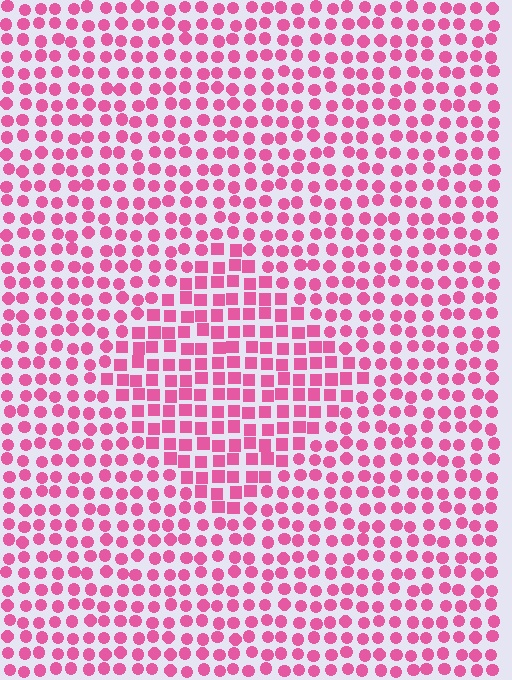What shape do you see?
I see a diamond.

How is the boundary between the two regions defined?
The boundary is defined by a change in element shape: squares inside vs. circles outside. All elements share the same color and spacing.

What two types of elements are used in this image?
The image uses squares inside the diamond region and circles outside it.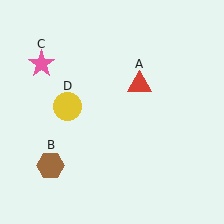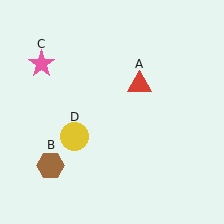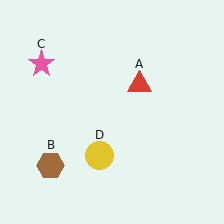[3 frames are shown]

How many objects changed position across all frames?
1 object changed position: yellow circle (object D).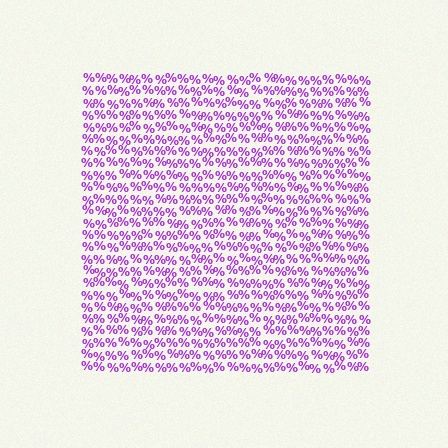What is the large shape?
The large shape is a square.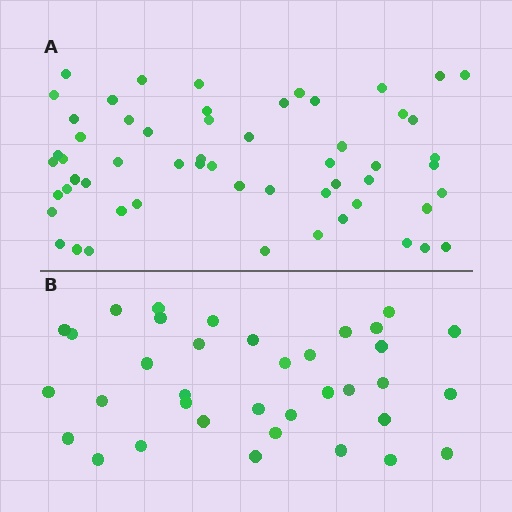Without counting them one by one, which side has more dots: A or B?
Region A (the top region) has more dots.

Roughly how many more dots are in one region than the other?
Region A has approximately 20 more dots than region B.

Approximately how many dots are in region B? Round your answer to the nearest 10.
About 40 dots. (The exact count is 36, which rounds to 40.)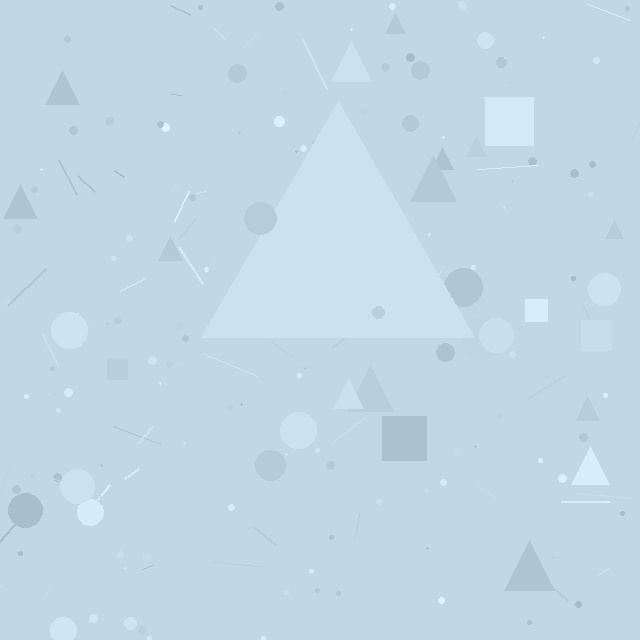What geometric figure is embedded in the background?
A triangle is embedded in the background.